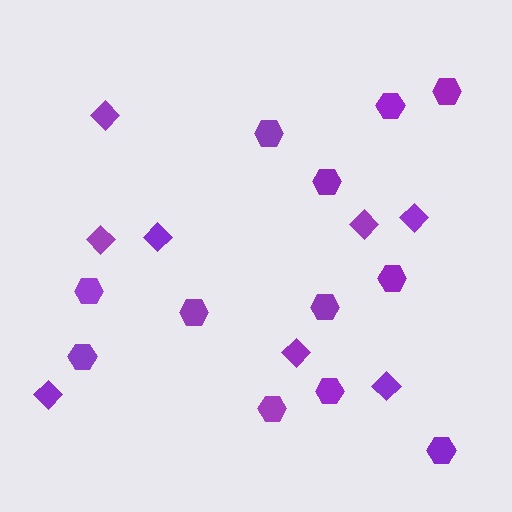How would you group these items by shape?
There are 2 groups: one group of hexagons (12) and one group of diamonds (8).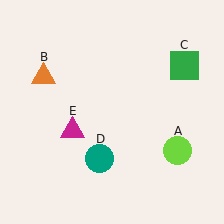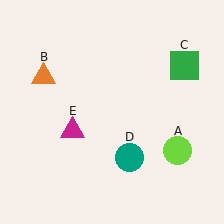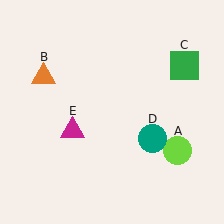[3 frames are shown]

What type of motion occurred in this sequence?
The teal circle (object D) rotated counterclockwise around the center of the scene.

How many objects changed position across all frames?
1 object changed position: teal circle (object D).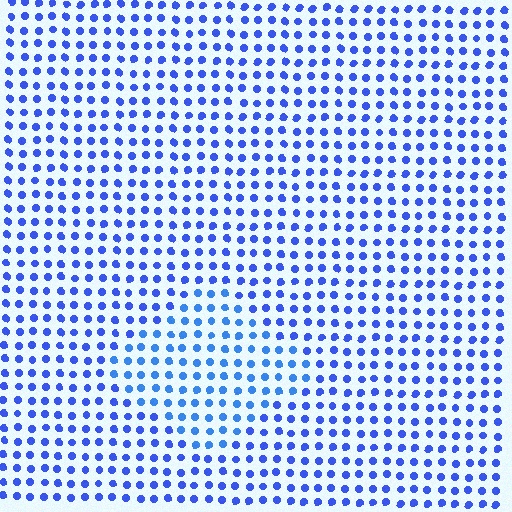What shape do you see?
I see a diamond.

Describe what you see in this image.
The image is filled with small blue elements in a uniform arrangement. A diamond-shaped region is visible where the elements are tinted to a slightly different hue, forming a subtle color boundary.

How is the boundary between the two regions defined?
The boundary is defined purely by a slight shift in hue (about 16 degrees). Spacing, size, and orientation are identical on both sides.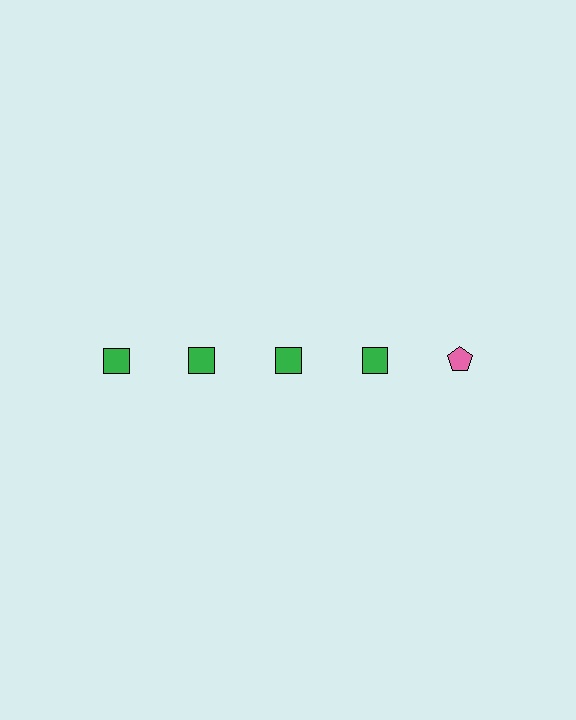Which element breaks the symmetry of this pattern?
The pink pentagon in the top row, rightmost column breaks the symmetry. All other shapes are green squares.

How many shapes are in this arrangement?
There are 5 shapes arranged in a grid pattern.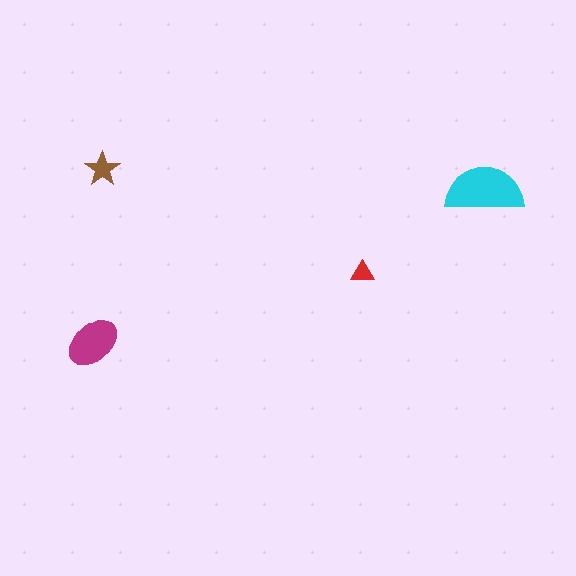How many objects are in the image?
There are 4 objects in the image.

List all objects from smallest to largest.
The red triangle, the brown star, the magenta ellipse, the cyan semicircle.